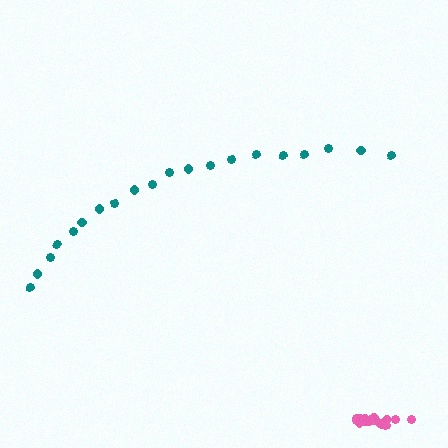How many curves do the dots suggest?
There are 2 distinct paths.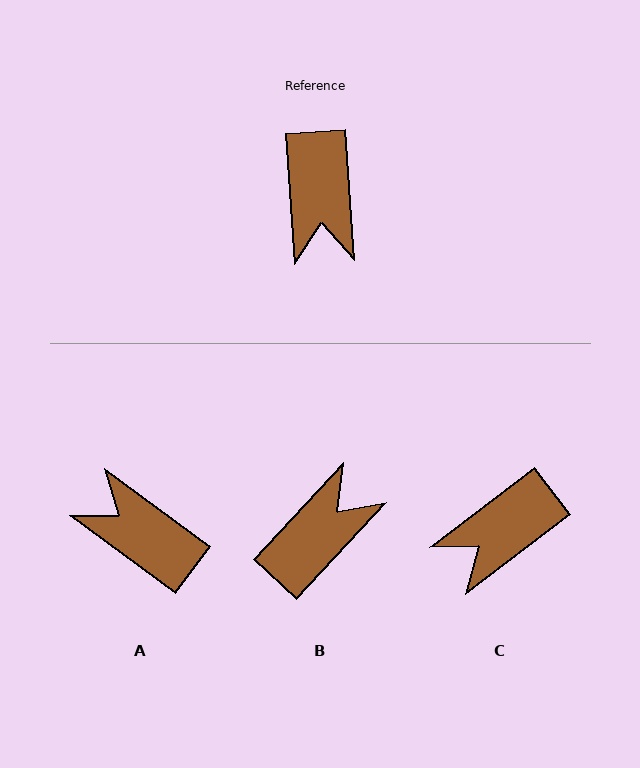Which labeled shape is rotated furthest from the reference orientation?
B, about 133 degrees away.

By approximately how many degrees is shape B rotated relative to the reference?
Approximately 133 degrees counter-clockwise.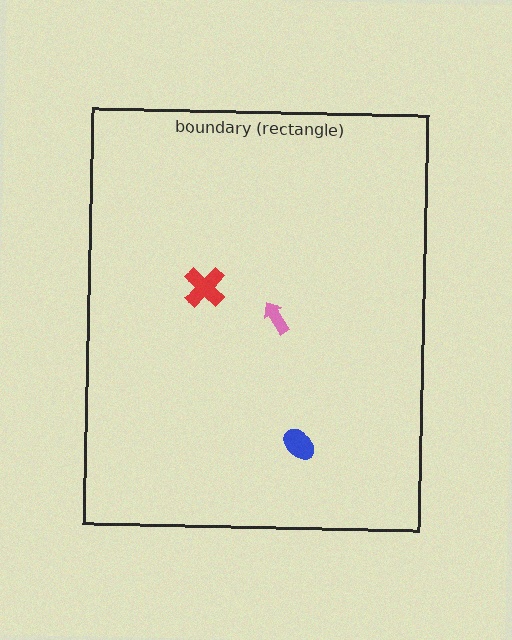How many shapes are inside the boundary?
3 inside, 0 outside.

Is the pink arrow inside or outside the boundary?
Inside.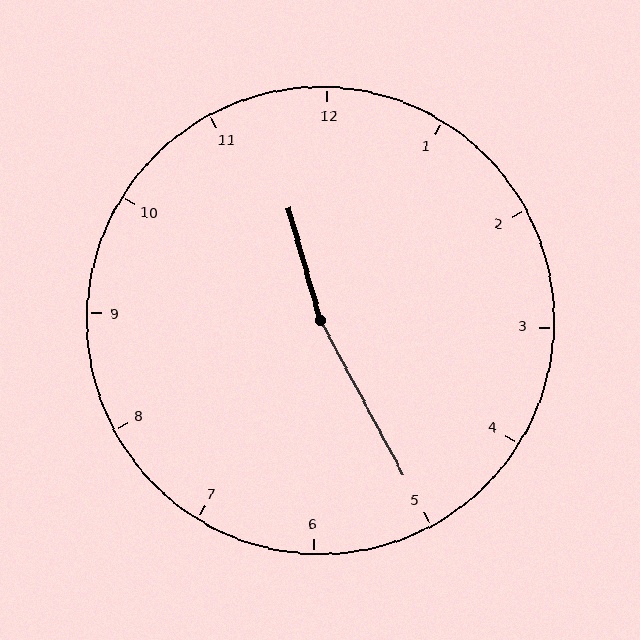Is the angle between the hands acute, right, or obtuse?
It is obtuse.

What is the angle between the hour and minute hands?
Approximately 168 degrees.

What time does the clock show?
11:25.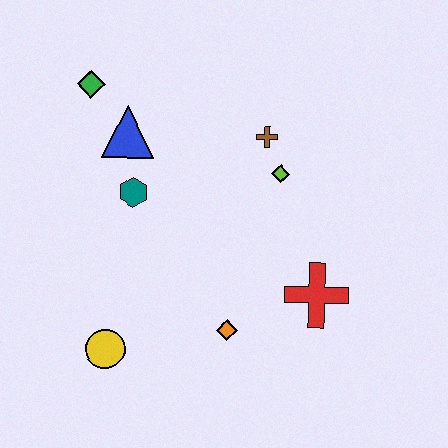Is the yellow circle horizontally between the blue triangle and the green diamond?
Yes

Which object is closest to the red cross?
The orange diamond is closest to the red cross.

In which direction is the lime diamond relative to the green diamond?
The lime diamond is to the right of the green diamond.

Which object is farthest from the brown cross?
The yellow circle is farthest from the brown cross.